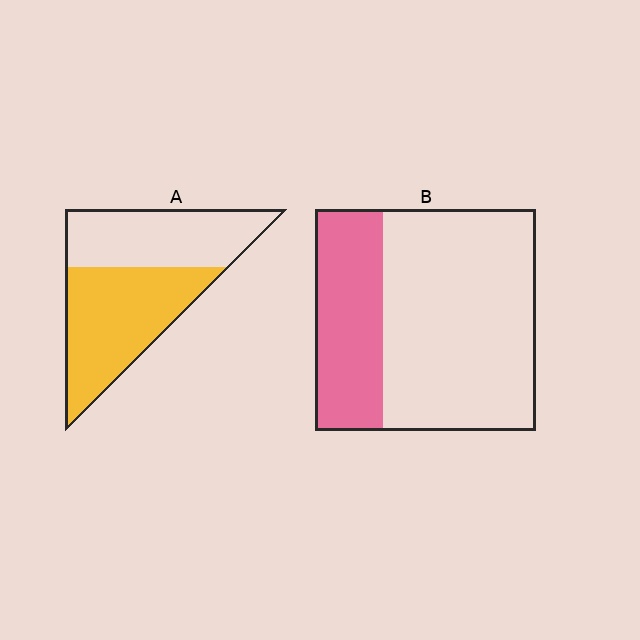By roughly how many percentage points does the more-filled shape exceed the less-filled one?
By roughly 25 percentage points (A over B).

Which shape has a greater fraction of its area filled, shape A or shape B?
Shape A.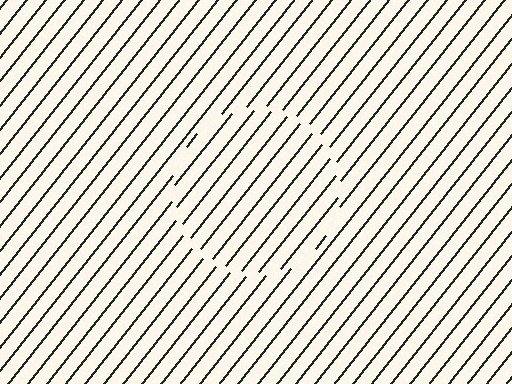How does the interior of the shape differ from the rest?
The interior of the shape contains the same grating, shifted by half a period — the contour is defined by the phase discontinuity where line-ends from the inner and outer gratings abut.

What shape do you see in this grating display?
An illusory circle. The interior of the shape contains the same grating, shifted by half a period — the contour is defined by the phase discontinuity where line-ends from the inner and outer gratings abut.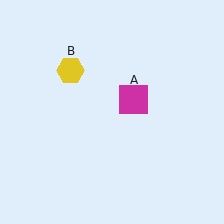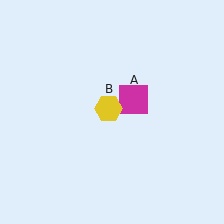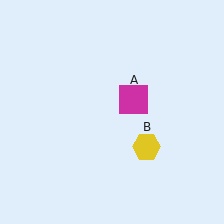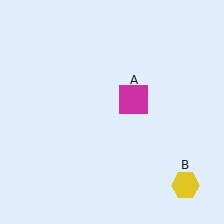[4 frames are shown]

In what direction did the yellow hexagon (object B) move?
The yellow hexagon (object B) moved down and to the right.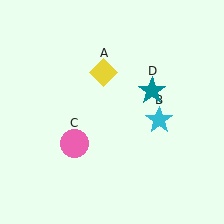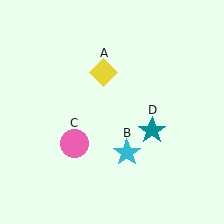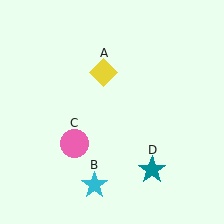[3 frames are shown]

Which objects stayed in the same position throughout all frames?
Yellow diamond (object A) and pink circle (object C) remained stationary.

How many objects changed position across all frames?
2 objects changed position: cyan star (object B), teal star (object D).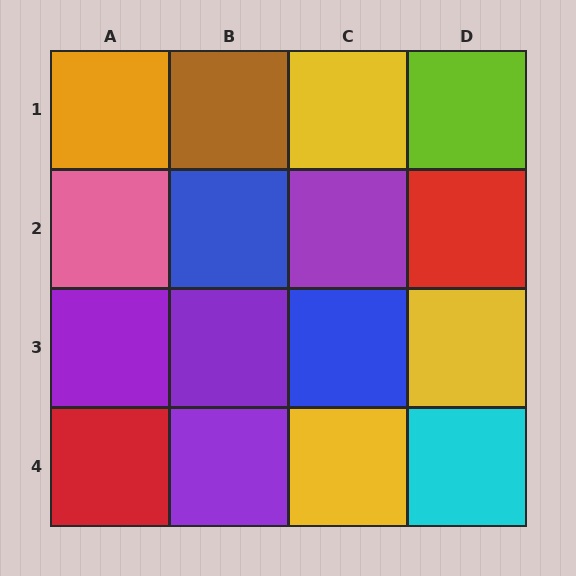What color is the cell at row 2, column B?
Blue.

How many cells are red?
2 cells are red.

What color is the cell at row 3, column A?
Purple.